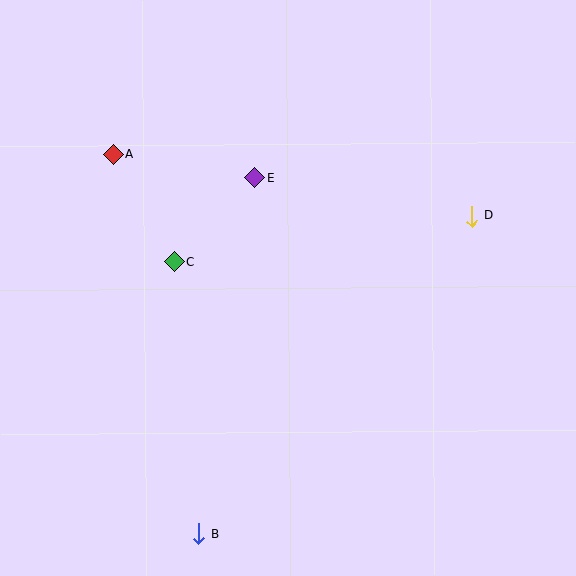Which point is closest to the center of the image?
Point E at (255, 178) is closest to the center.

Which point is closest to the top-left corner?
Point A is closest to the top-left corner.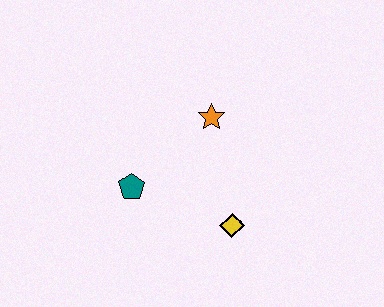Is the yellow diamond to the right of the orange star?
Yes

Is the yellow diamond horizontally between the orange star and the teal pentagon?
No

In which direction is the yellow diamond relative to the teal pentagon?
The yellow diamond is to the right of the teal pentagon.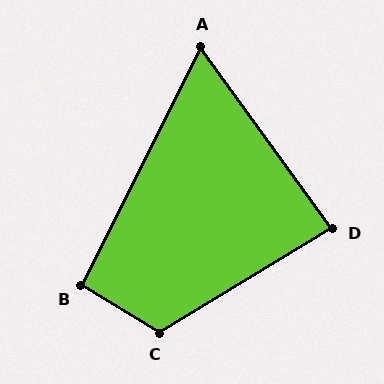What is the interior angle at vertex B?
Approximately 95 degrees (approximately right).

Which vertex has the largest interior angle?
C, at approximately 117 degrees.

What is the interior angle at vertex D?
Approximately 85 degrees (approximately right).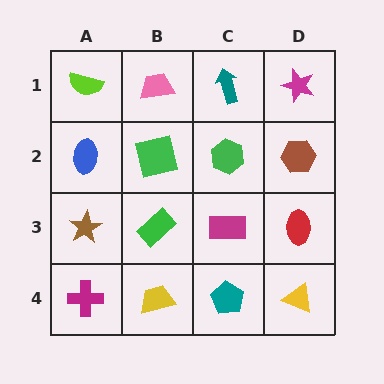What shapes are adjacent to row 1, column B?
A green square (row 2, column B), a lime semicircle (row 1, column A), a teal arrow (row 1, column C).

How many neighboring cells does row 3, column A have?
3.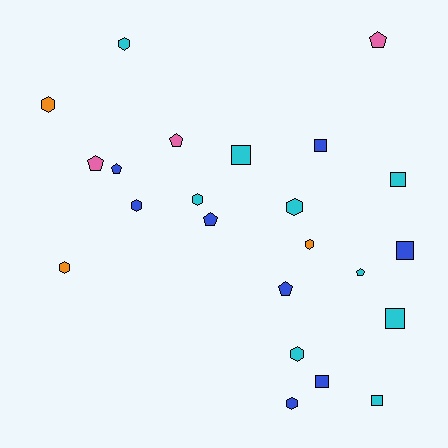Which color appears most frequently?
Cyan, with 9 objects.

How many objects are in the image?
There are 23 objects.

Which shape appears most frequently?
Hexagon, with 9 objects.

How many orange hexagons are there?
There are 3 orange hexagons.